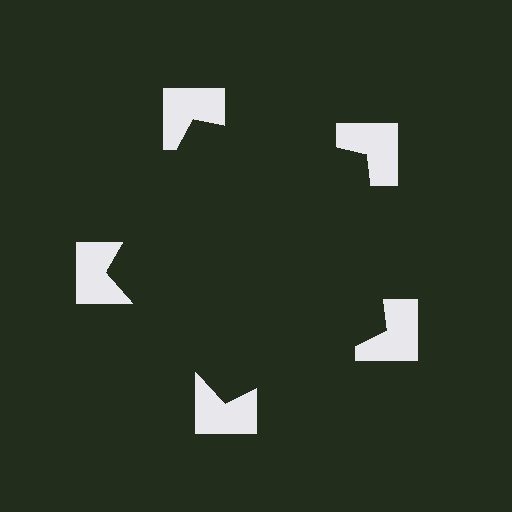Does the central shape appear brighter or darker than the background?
It typically appears slightly darker than the background, even though no actual brightness change is drawn.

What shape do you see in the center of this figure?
An illusory pentagon — its edges are inferred from the aligned wedge cuts in the notched squares, not physically drawn.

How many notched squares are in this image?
There are 5 — one at each vertex of the illusory pentagon.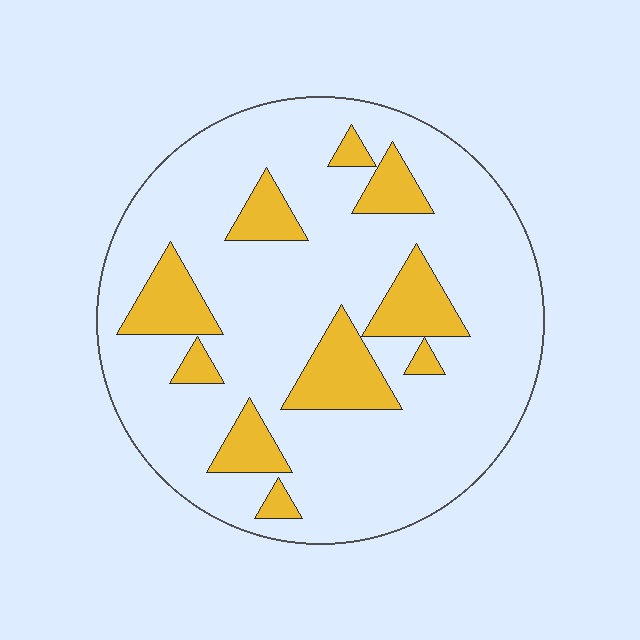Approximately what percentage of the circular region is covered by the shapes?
Approximately 20%.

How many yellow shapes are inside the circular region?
10.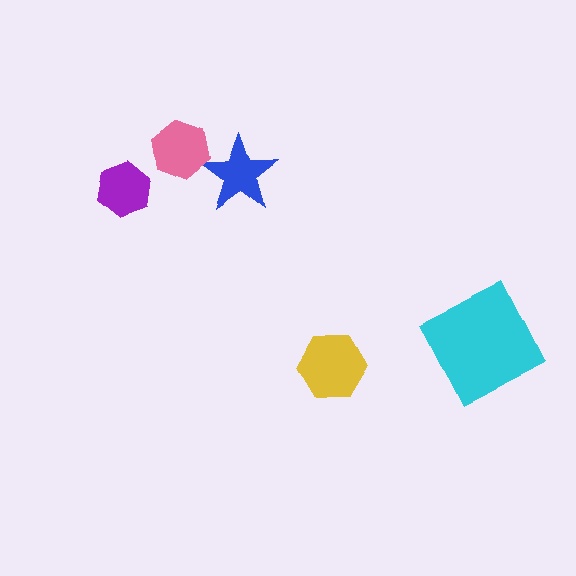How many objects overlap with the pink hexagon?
1 object overlaps with the pink hexagon.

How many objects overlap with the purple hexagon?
0 objects overlap with the purple hexagon.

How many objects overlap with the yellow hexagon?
0 objects overlap with the yellow hexagon.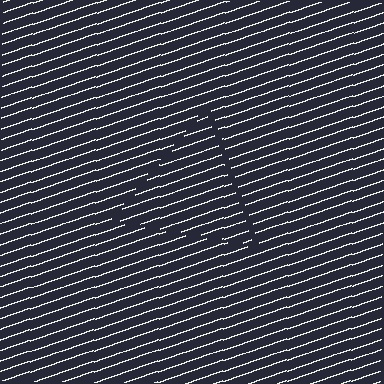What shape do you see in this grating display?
An illusory triangle. The interior of the shape contains the same grating, shifted by half a period — the contour is defined by the phase discontinuity where line-ends from the inner and outer gratings abut.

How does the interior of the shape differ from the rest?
The interior of the shape contains the same grating, shifted by half a period — the contour is defined by the phase discontinuity where line-ends from the inner and outer gratings abut.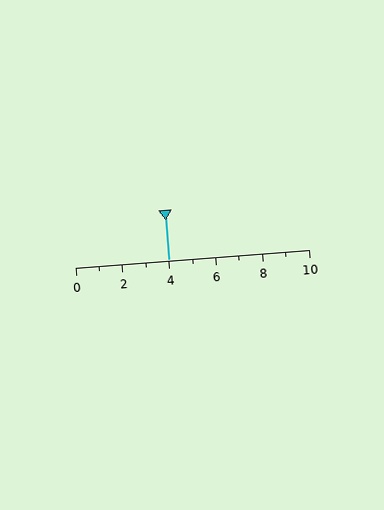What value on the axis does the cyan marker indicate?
The marker indicates approximately 4.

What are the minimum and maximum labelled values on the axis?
The axis runs from 0 to 10.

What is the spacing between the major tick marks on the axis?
The major ticks are spaced 2 apart.